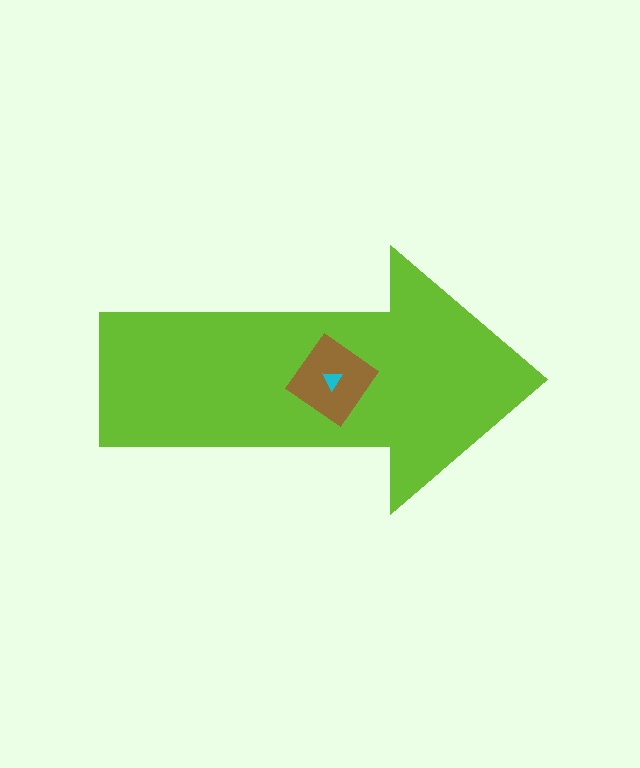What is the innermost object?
The cyan triangle.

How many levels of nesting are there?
3.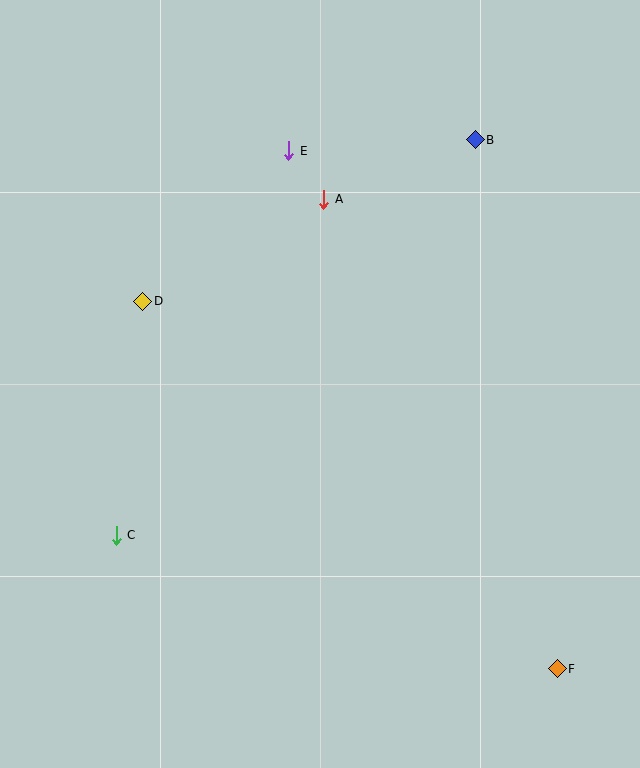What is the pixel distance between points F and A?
The distance between F and A is 524 pixels.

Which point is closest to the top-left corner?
Point E is closest to the top-left corner.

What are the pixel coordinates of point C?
Point C is at (116, 535).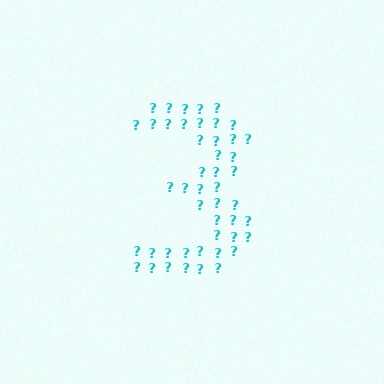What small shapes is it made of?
It is made of small question marks.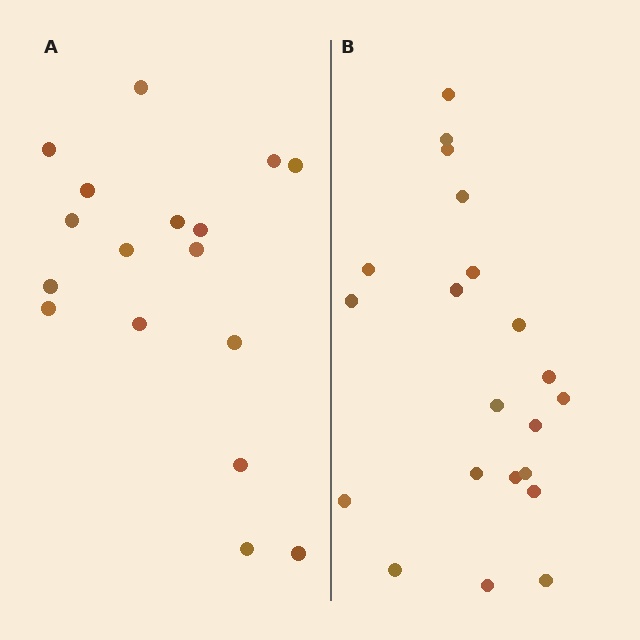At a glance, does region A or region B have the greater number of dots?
Region B (the right region) has more dots.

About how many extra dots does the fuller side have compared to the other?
Region B has about 4 more dots than region A.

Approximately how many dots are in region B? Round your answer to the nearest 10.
About 20 dots. (The exact count is 21, which rounds to 20.)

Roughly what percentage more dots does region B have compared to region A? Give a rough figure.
About 25% more.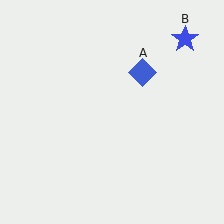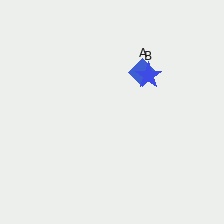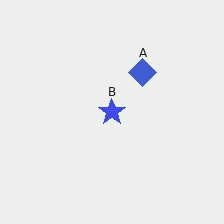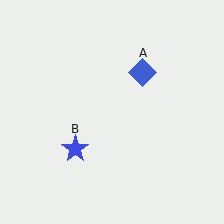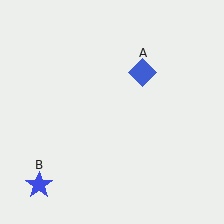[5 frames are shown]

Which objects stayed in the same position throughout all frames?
Blue diamond (object A) remained stationary.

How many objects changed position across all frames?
1 object changed position: blue star (object B).